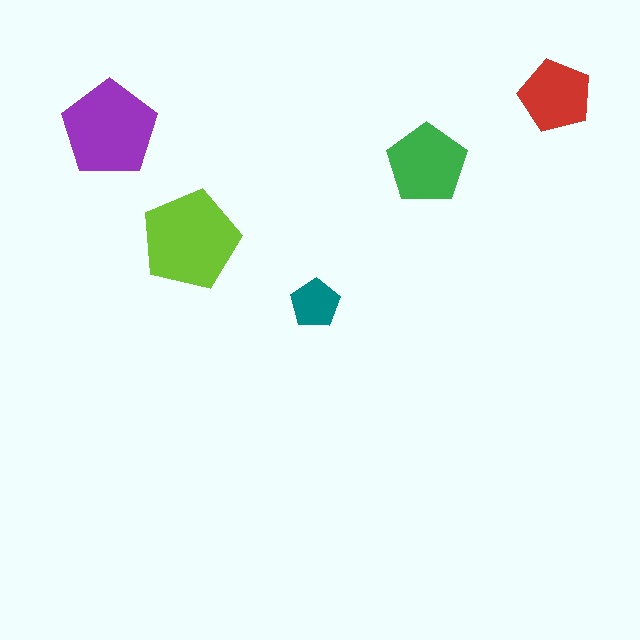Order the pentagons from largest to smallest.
the lime one, the purple one, the green one, the red one, the teal one.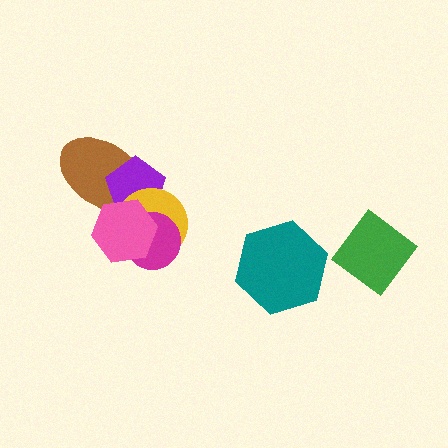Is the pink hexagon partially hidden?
No, no other shape covers it.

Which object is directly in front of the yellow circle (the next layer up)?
The magenta circle is directly in front of the yellow circle.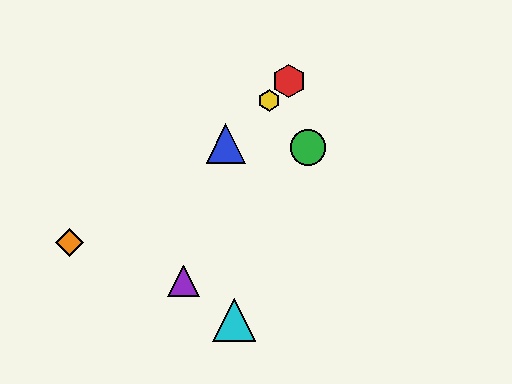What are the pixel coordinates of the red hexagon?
The red hexagon is at (289, 81).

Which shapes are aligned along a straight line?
The red hexagon, the blue triangle, the yellow hexagon are aligned along a straight line.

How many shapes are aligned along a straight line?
3 shapes (the red hexagon, the blue triangle, the yellow hexagon) are aligned along a straight line.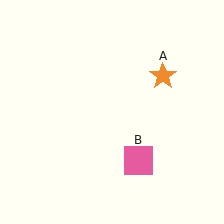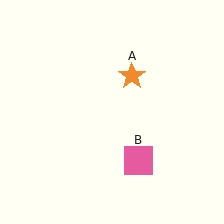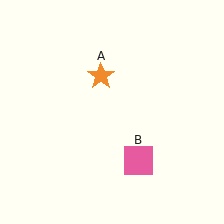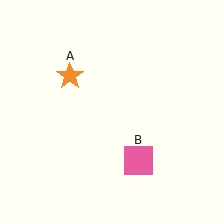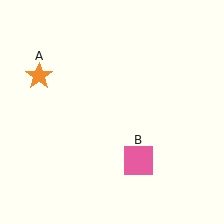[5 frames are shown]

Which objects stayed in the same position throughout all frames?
Pink square (object B) remained stationary.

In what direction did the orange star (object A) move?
The orange star (object A) moved left.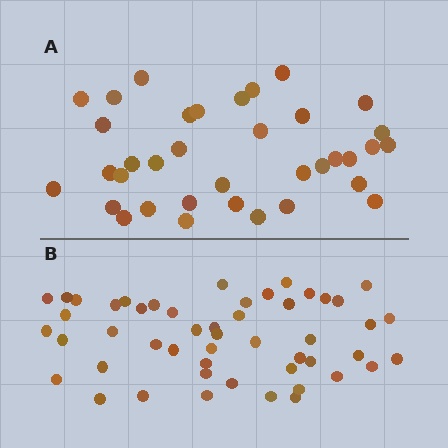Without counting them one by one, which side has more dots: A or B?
Region B (the bottom region) has more dots.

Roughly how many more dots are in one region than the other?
Region B has approximately 15 more dots than region A.